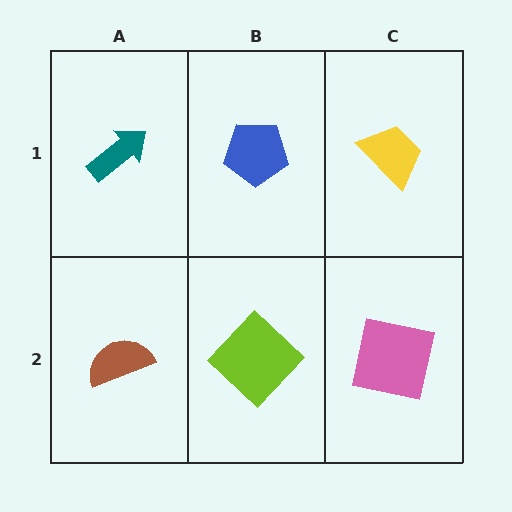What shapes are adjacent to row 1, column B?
A lime diamond (row 2, column B), a teal arrow (row 1, column A), a yellow trapezoid (row 1, column C).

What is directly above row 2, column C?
A yellow trapezoid.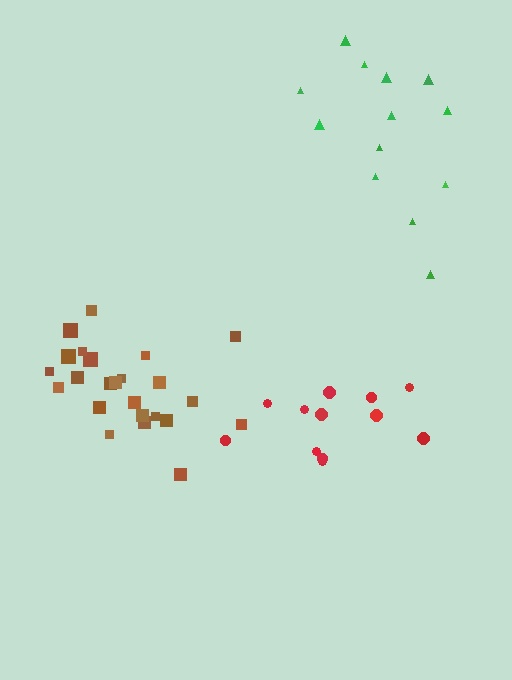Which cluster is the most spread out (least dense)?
Green.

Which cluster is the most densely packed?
Brown.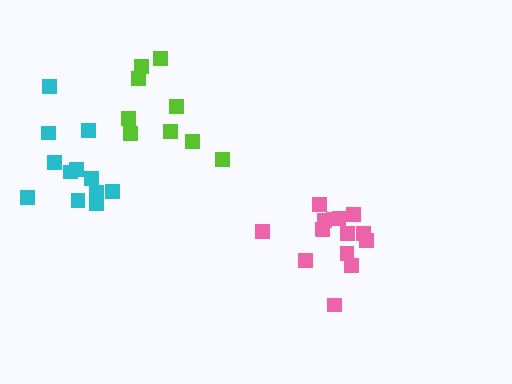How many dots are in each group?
Group 1: 9 dots, Group 2: 14 dots, Group 3: 12 dots (35 total).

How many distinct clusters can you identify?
There are 3 distinct clusters.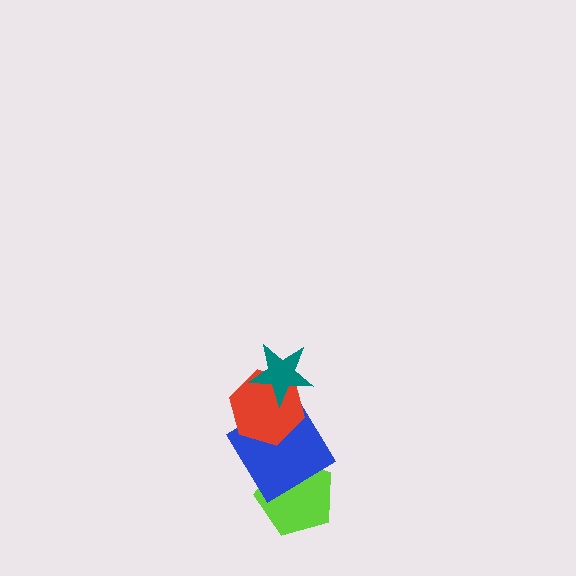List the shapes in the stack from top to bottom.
From top to bottom: the teal star, the red hexagon, the blue diamond, the lime pentagon.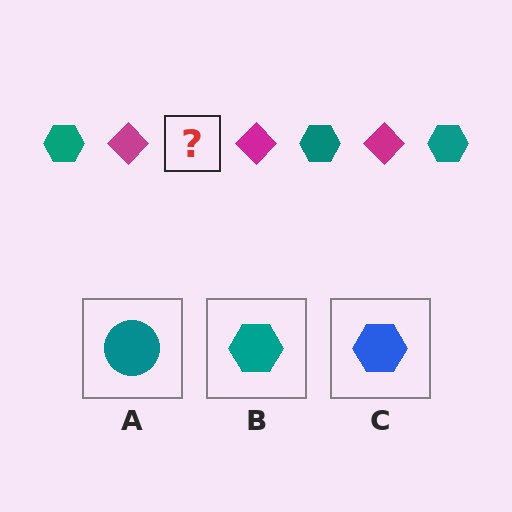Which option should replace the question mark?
Option B.